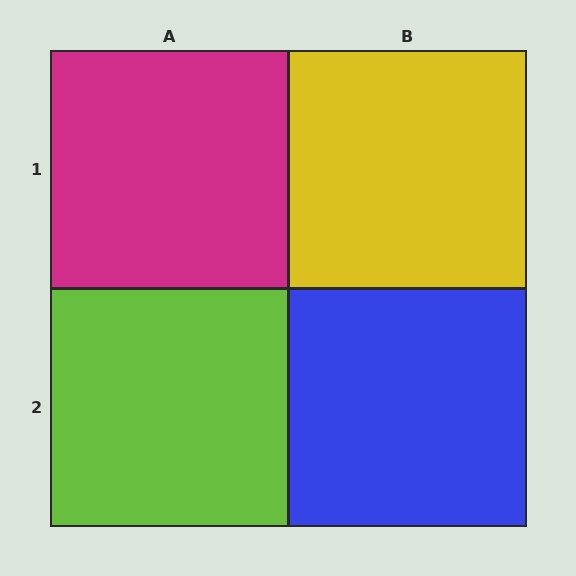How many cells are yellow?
1 cell is yellow.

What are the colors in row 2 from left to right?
Lime, blue.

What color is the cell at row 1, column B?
Yellow.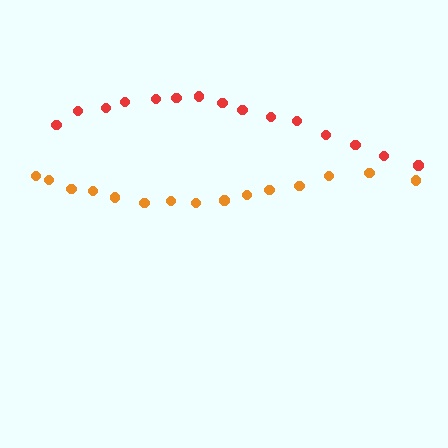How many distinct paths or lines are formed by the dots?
There are 2 distinct paths.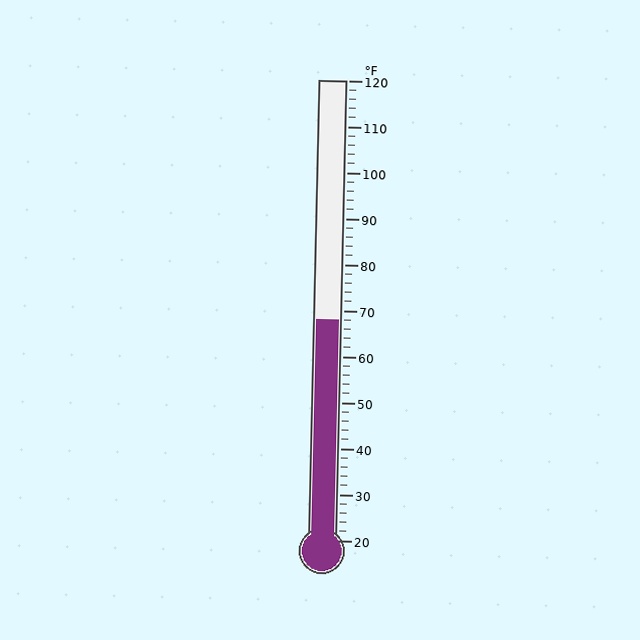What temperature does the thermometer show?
The thermometer shows approximately 68°F.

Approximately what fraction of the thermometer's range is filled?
The thermometer is filled to approximately 50% of its range.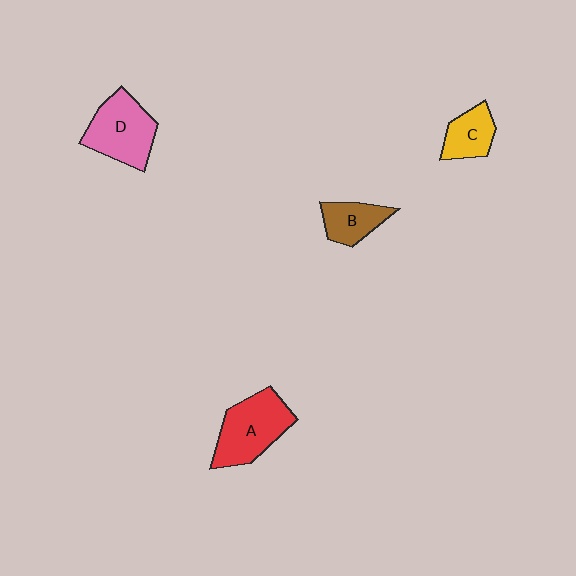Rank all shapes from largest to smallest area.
From largest to smallest: A (red), D (pink), B (brown), C (yellow).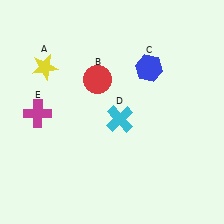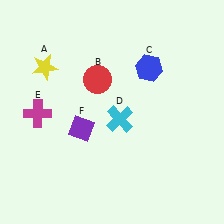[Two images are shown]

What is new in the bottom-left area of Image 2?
A purple diamond (F) was added in the bottom-left area of Image 2.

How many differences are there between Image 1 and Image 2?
There is 1 difference between the two images.